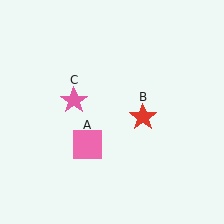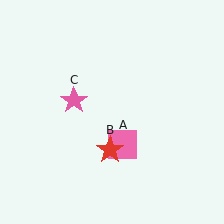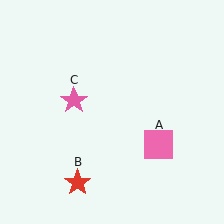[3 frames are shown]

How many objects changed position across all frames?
2 objects changed position: pink square (object A), red star (object B).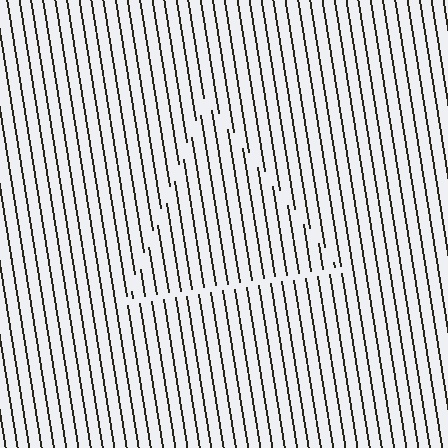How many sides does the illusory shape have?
3 sides — the line-ends trace a triangle.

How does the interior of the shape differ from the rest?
The interior of the shape contains the same grating, shifted by half a period — the contour is defined by the phase discontinuity where line-ends from the inner and outer gratings abut.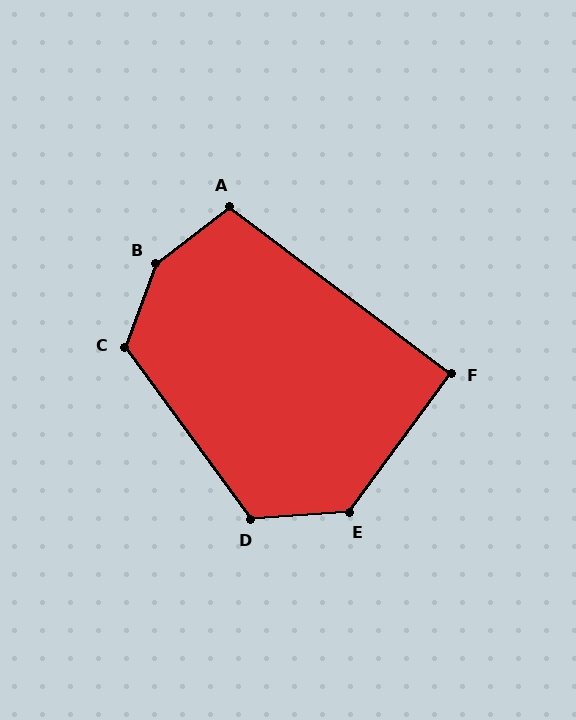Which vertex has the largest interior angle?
B, at approximately 148 degrees.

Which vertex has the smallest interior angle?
F, at approximately 91 degrees.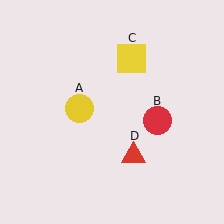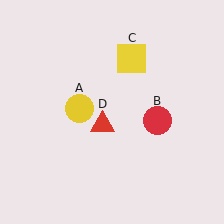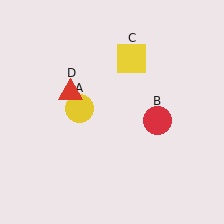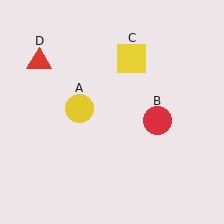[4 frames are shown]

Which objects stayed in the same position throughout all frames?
Yellow circle (object A) and red circle (object B) and yellow square (object C) remained stationary.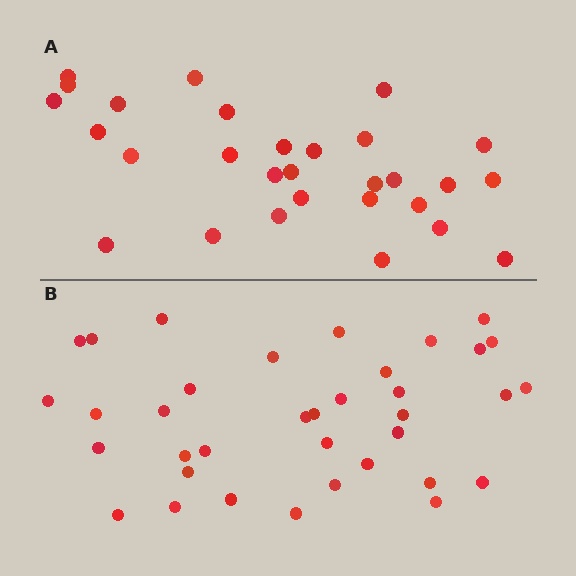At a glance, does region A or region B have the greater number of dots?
Region B (the bottom region) has more dots.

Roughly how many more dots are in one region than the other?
Region B has roughly 8 or so more dots than region A.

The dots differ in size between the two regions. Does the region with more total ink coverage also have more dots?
No. Region A has more total ink coverage because its dots are larger, but region B actually contains more individual dots. Total area can be misleading — the number of items is what matters here.